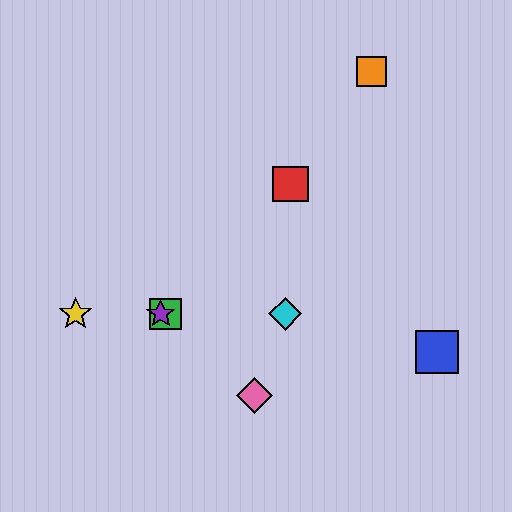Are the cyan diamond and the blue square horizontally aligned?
No, the cyan diamond is at y≈314 and the blue square is at y≈352.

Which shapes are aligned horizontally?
The green square, the yellow star, the purple star, the cyan diamond are aligned horizontally.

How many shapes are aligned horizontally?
4 shapes (the green square, the yellow star, the purple star, the cyan diamond) are aligned horizontally.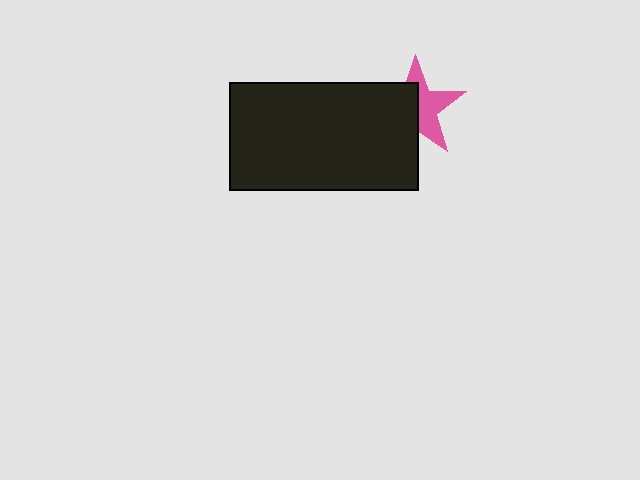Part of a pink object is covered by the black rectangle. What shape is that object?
It is a star.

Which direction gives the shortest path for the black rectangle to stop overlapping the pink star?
Moving toward the lower-left gives the shortest separation.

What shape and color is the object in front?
The object in front is a black rectangle.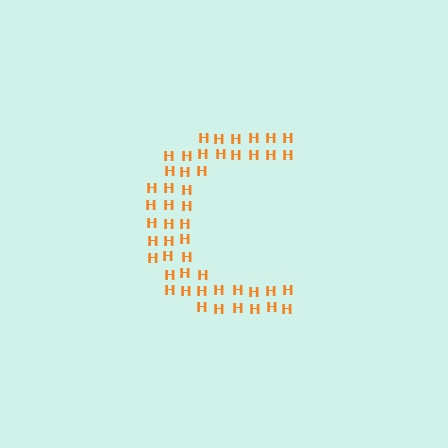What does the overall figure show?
The overall figure shows the letter C.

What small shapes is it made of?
It is made of small letter H's.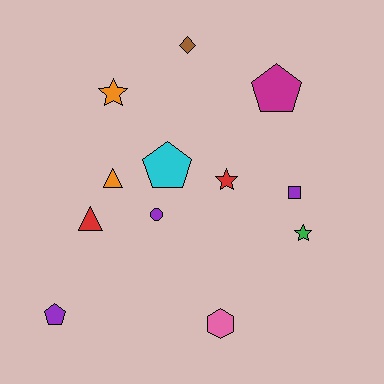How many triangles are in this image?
There are 2 triangles.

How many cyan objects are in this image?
There is 1 cyan object.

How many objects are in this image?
There are 12 objects.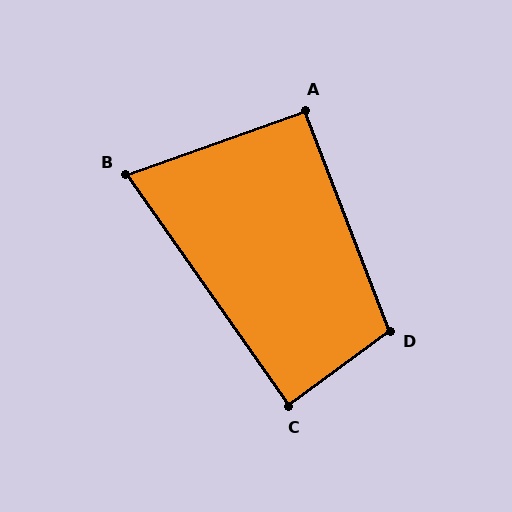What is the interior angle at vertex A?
Approximately 91 degrees (approximately right).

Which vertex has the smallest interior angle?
B, at approximately 74 degrees.